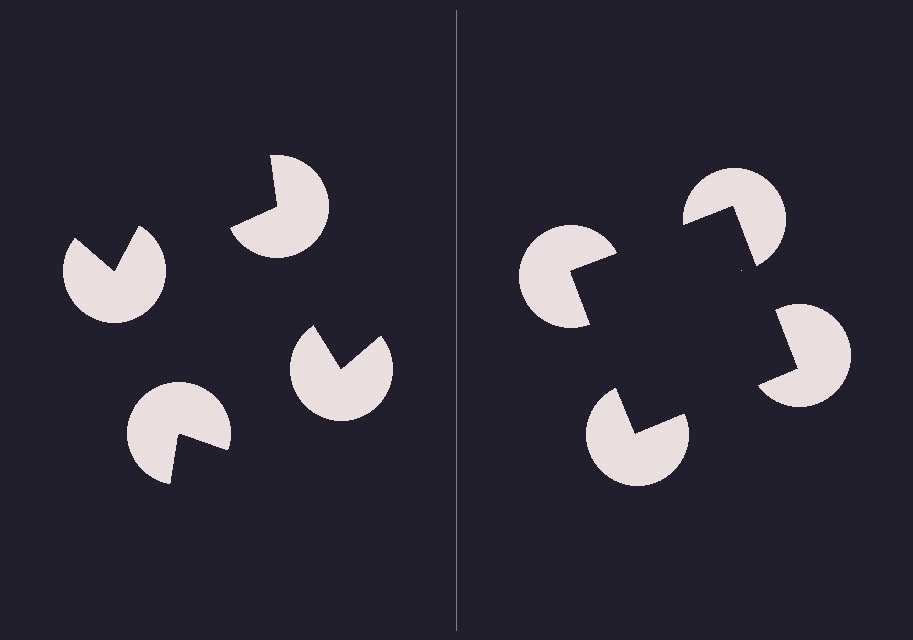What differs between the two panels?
The pac-man discs are positioned identically on both sides; only the wedge orientations differ. On the right they align to a square; on the left they are misaligned.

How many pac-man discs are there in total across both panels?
8 — 4 on each side.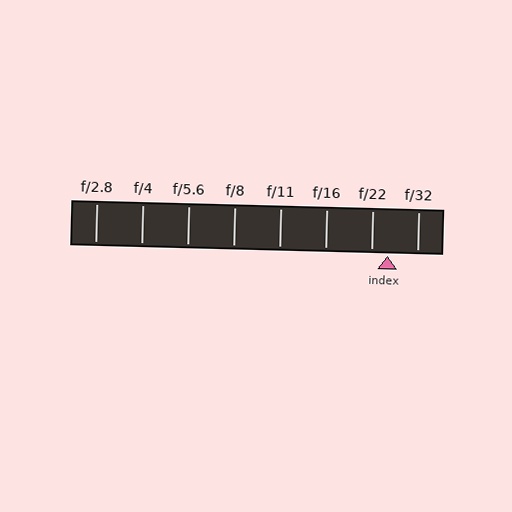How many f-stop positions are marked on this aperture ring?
There are 8 f-stop positions marked.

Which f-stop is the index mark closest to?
The index mark is closest to f/22.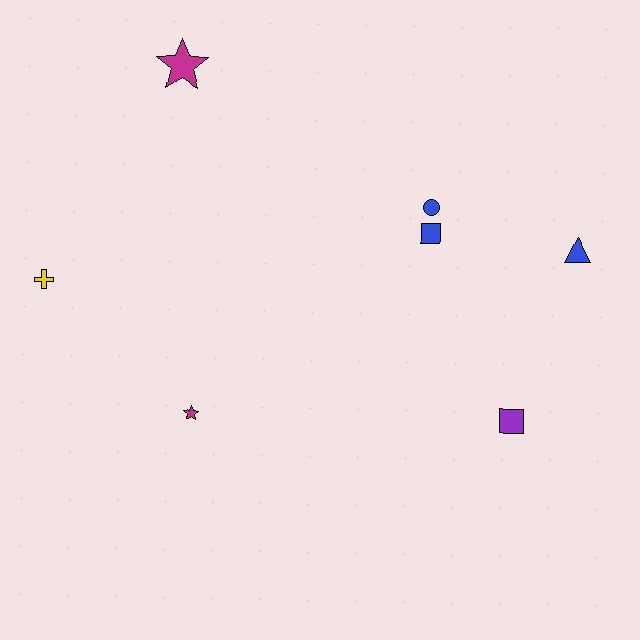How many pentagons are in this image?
There are no pentagons.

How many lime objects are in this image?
There are no lime objects.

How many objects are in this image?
There are 7 objects.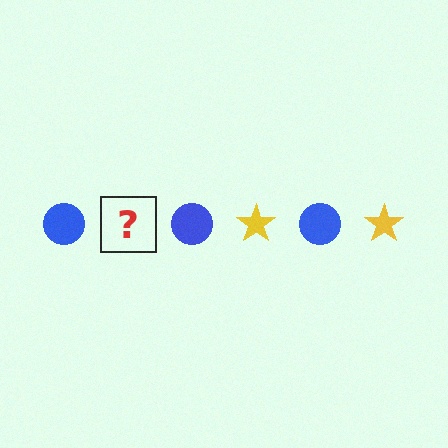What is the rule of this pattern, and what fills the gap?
The rule is that the pattern alternates between blue circle and yellow star. The gap should be filled with a yellow star.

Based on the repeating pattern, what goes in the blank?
The blank should be a yellow star.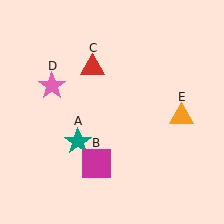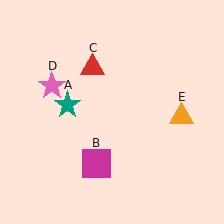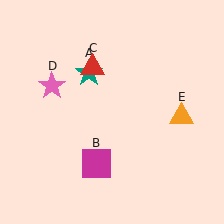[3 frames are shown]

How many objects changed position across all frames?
1 object changed position: teal star (object A).